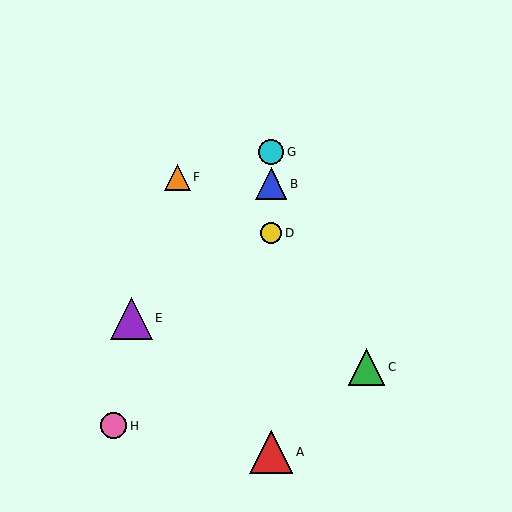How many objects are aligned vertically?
4 objects (A, B, D, G) are aligned vertically.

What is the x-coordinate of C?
Object C is at x≈366.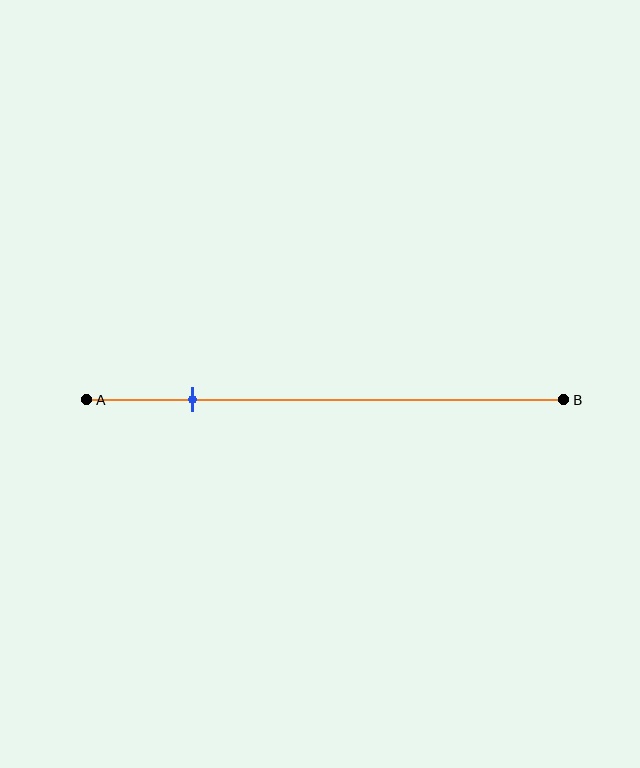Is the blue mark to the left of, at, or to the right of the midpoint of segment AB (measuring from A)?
The blue mark is to the left of the midpoint of segment AB.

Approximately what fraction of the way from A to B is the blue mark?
The blue mark is approximately 20% of the way from A to B.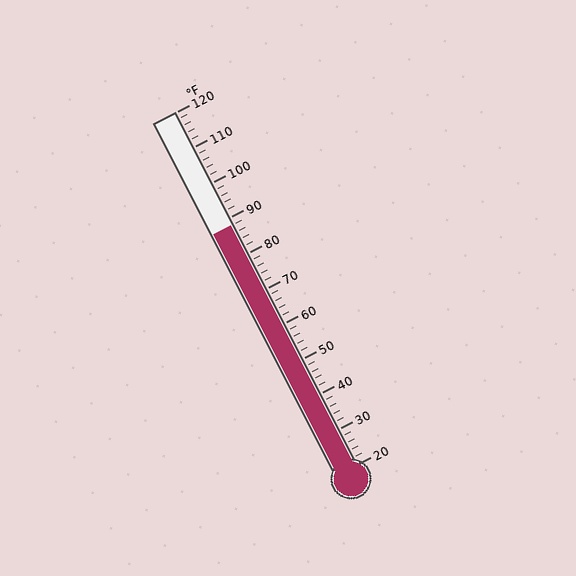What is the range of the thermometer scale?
The thermometer scale ranges from 20°F to 120°F.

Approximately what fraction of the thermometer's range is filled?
The thermometer is filled to approximately 70% of its range.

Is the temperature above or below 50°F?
The temperature is above 50°F.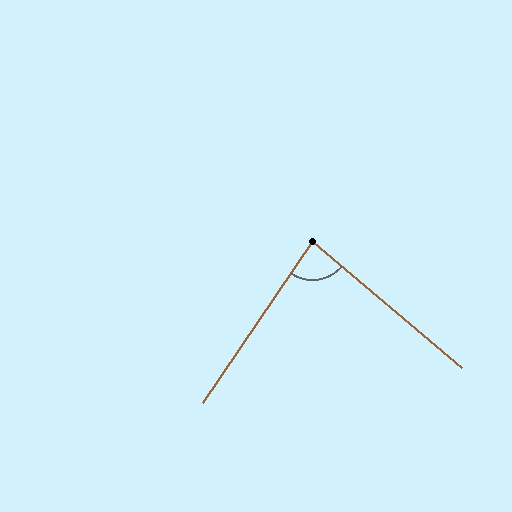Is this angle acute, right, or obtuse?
It is acute.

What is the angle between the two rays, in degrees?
Approximately 84 degrees.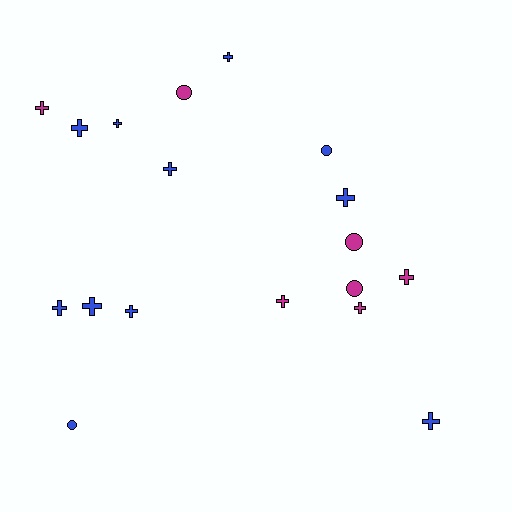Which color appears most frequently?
Blue, with 11 objects.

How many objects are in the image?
There are 18 objects.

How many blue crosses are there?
There are 9 blue crosses.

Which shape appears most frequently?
Cross, with 13 objects.